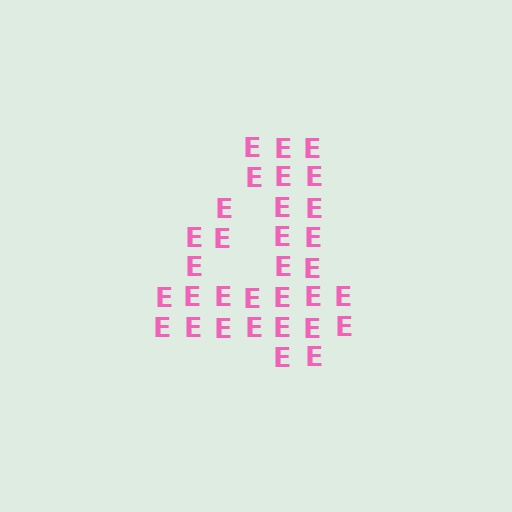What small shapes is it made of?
It is made of small letter E's.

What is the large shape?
The large shape is the digit 4.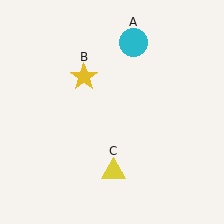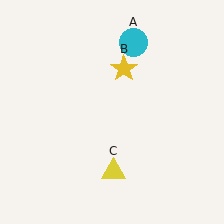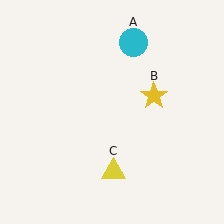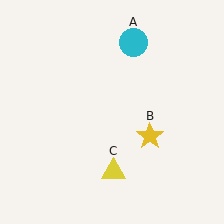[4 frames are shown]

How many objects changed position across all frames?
1 object changed position: yellow star (object B).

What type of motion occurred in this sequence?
The yellow star (object B) rotated clockwise around the center of the scene.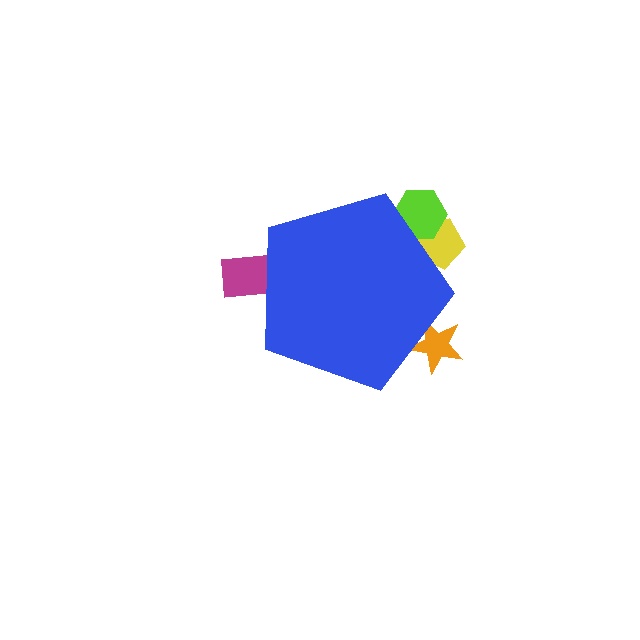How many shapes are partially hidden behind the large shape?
4 shapes are partially hidden.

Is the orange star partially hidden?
Yes, the orange star is partially hidden behind the blue pentagon.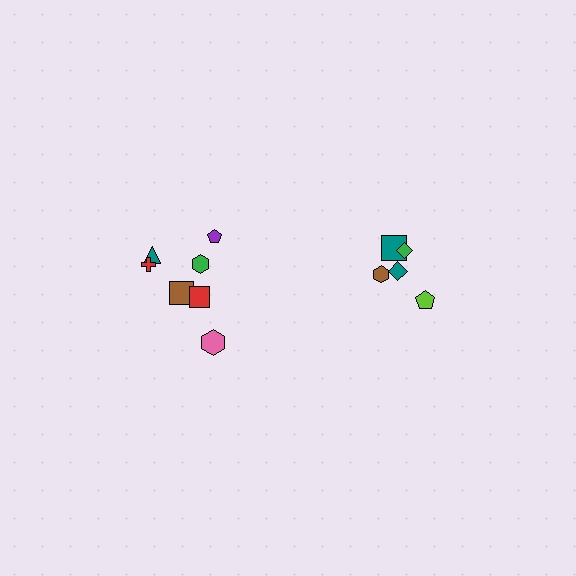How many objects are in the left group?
There are 7 objects.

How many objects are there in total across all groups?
There are 12 objects.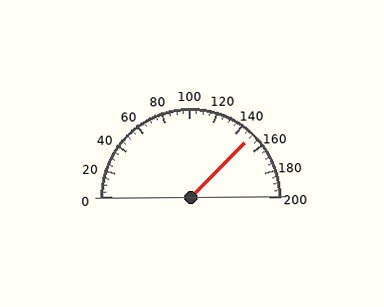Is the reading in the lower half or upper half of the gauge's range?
The reading is in the upper half of the range (0 to 200).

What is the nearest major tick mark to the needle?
The nearest major tick mark is 160.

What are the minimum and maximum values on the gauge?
The gauge ranges from 0 to 200.